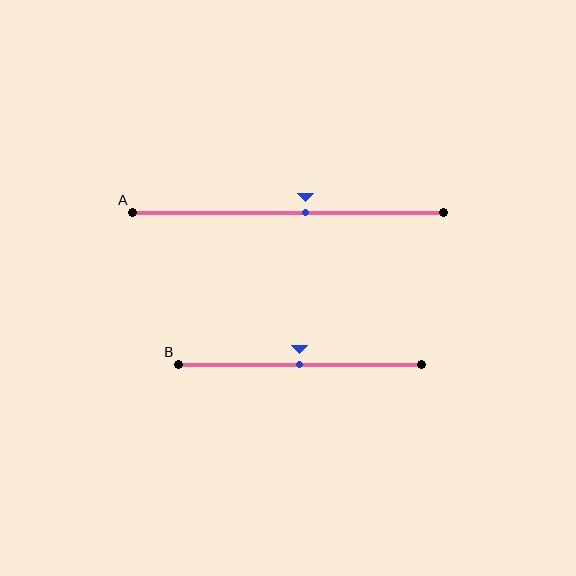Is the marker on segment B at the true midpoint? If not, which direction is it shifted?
Yes, the marker on segment B is at the true midpoint.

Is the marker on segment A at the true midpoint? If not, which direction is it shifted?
No, the marker on segment A is shifted to the right by about 6% of the segment length.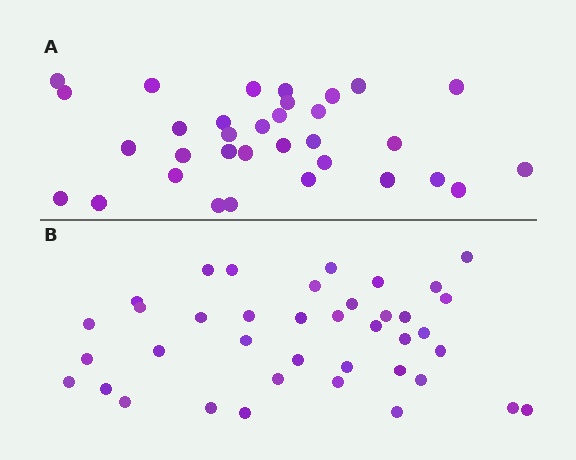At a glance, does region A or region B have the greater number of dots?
Region B (the bottom region) has more dots.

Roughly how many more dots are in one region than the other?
Region B has about 6 more dots than region A.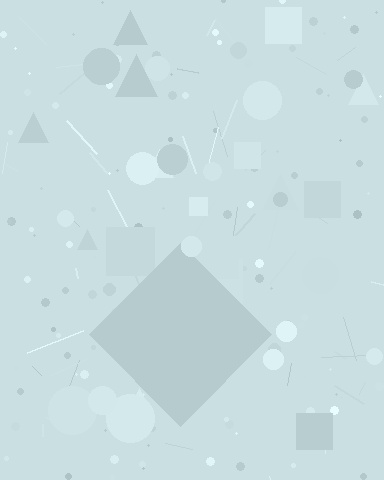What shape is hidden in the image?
A diamond is hidden in the image.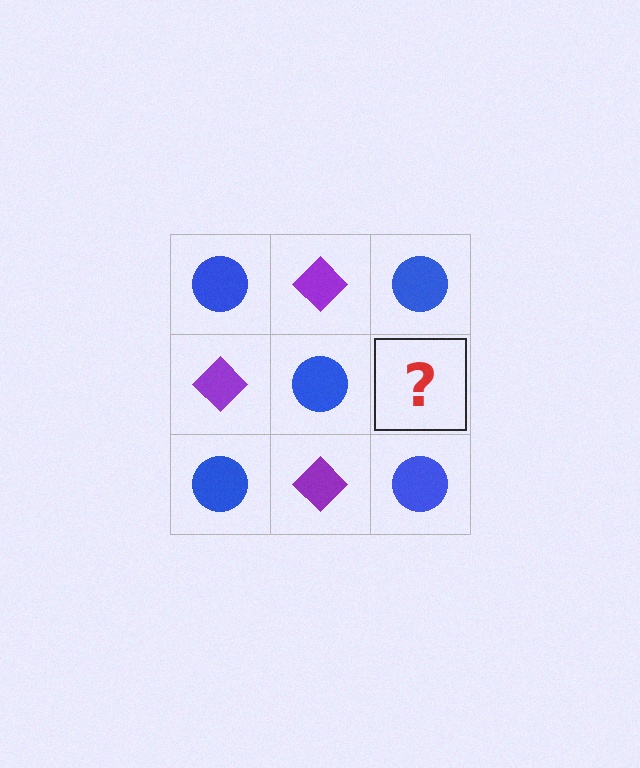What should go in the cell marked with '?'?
The missing cell should contain a purple diamond.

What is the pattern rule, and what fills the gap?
The rule is that it alternates blue circle and purple diamond in a checkerboard pattern. The gap should be filled with a purple diamond.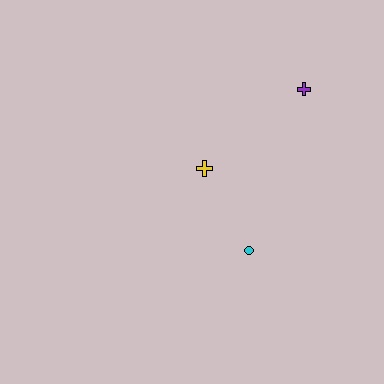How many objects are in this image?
There are 3 objects.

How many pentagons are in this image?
There are no pentagons.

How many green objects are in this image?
There are no green objects.